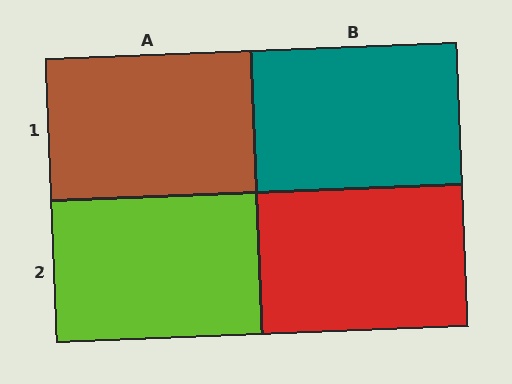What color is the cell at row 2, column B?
Red.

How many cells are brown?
1 cell is brown.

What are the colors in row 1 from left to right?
Brown, teal.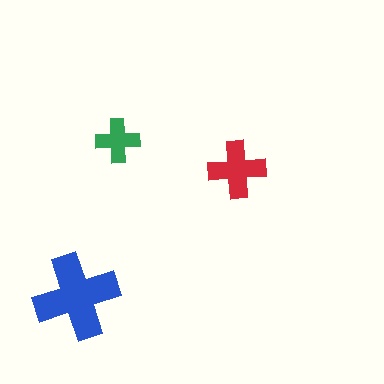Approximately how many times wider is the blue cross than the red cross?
About 1.5 times wider.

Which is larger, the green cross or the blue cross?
The blue one.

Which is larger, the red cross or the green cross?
The red one.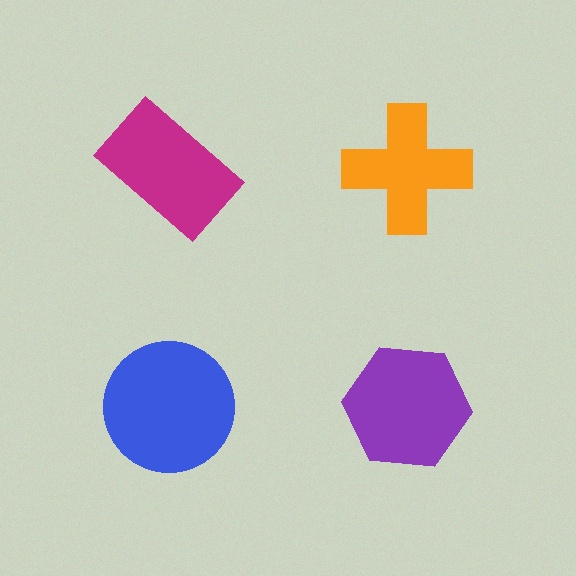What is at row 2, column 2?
A purple hexagon.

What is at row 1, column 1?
A magenta rectangle.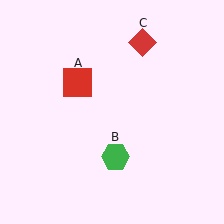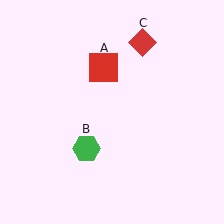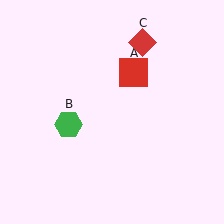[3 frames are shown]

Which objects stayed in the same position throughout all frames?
Red diamond (object C) remained stationary.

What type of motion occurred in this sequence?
The red square (object A), green hexagon (object B) rotated clockwise around the center of the scene.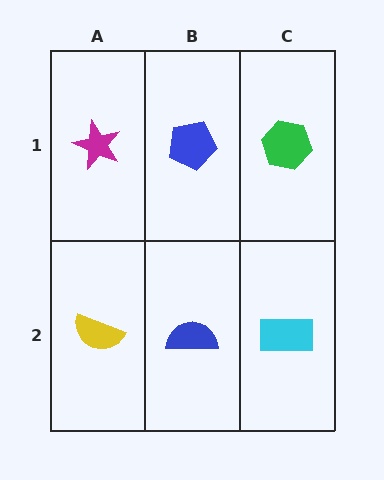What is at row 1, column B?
A blue pentagon.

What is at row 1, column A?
A magenta star.